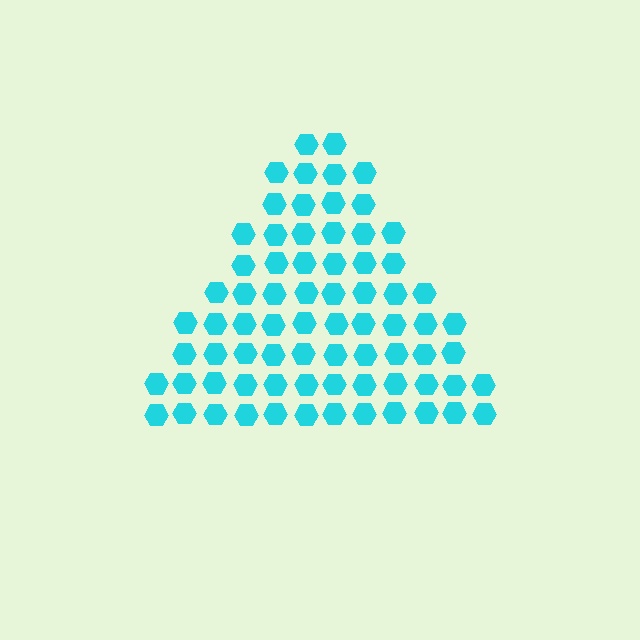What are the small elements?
The small elements are hexagons.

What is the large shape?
The large shape is a triangle.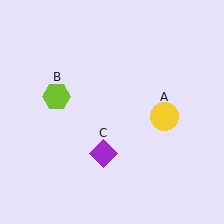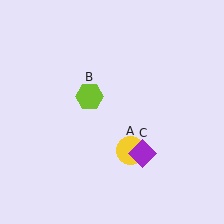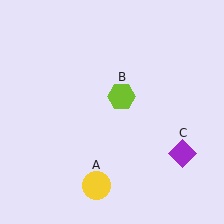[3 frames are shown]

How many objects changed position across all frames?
3 objects changed position: yellow circle (object A), lime hexagon (object B), purple diamond (object C).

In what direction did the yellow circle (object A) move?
The yellow circle (object A) moved down and to the left.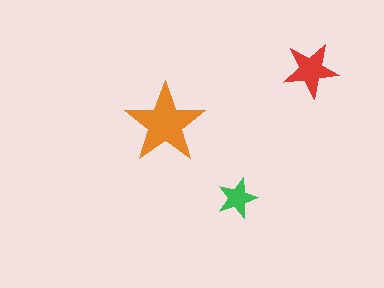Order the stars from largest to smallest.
the orange one, the red one, the green one.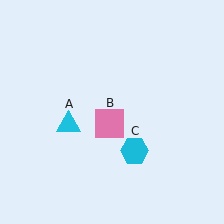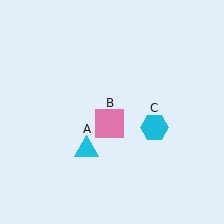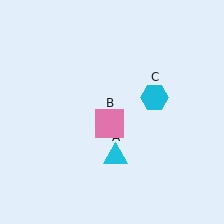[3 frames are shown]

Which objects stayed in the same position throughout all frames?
Pink square (object B) remained stationary.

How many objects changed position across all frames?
2 objects changed position: cyan triangle (object A), cyan hexagon (object C).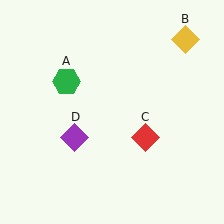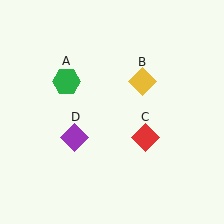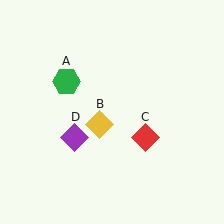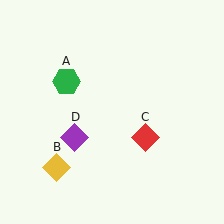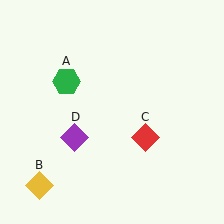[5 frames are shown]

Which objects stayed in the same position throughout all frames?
Green hexagon (object A) and red diamond (object C) and purple diamond (object D) remained stationary.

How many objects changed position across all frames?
1 object changed position: yellow diamond (object B).